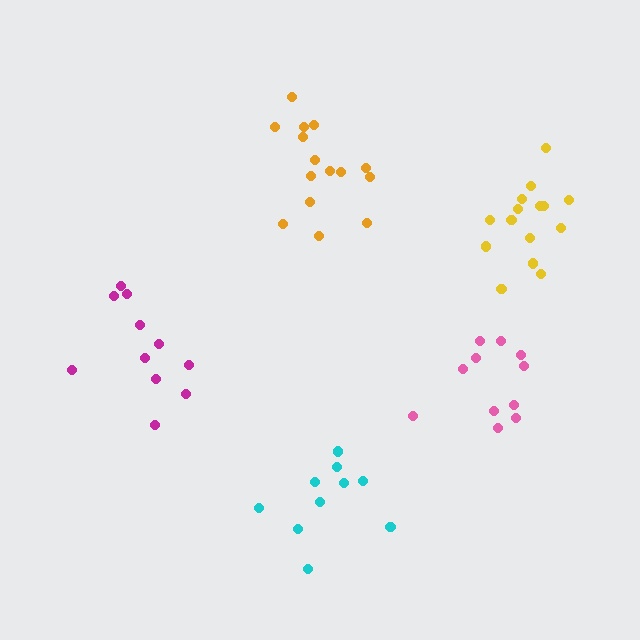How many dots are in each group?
Group 1: 15 dots, Group 2: 15 dots, Group 3: 11 dots, Group 4: 10 dots, Group 5: 11 dots (62 total).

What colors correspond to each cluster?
The clusters are colored: yellow, orange, magenta, cyan, pink.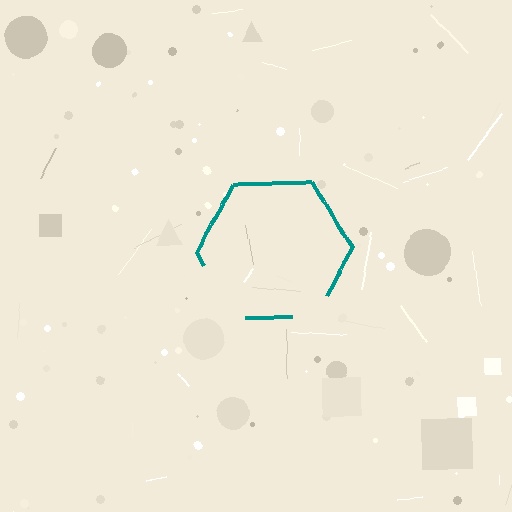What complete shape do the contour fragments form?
The contour fragments form a hexagon.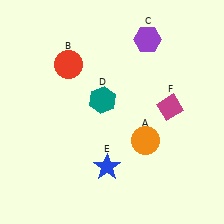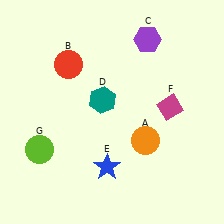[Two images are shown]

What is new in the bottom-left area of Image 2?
A lime circle (G) was added in the bottom-left area of Image 2.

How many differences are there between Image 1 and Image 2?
There is 1 difference between the two images.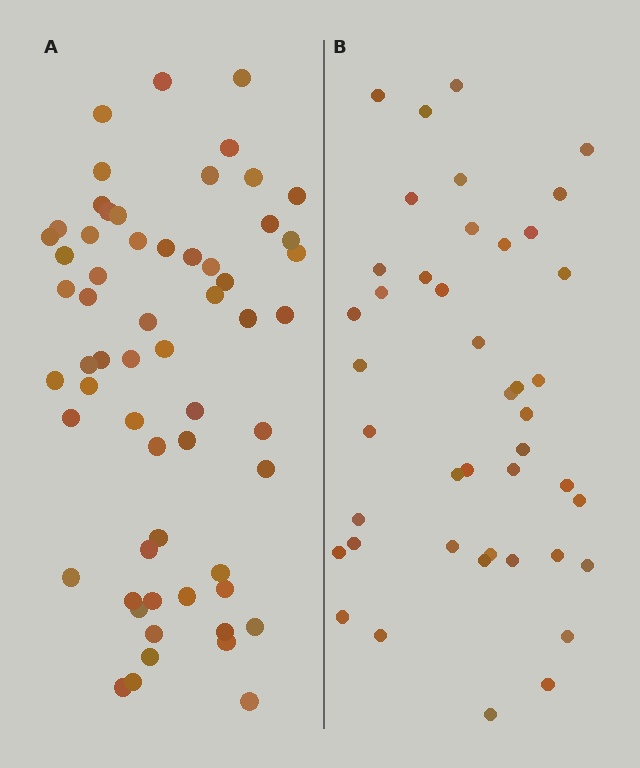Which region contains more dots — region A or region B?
Region A (the left region) has more dots.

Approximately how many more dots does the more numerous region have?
Region A has approximately 15 more dots than region B.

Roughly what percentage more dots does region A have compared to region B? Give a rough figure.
About 40% more.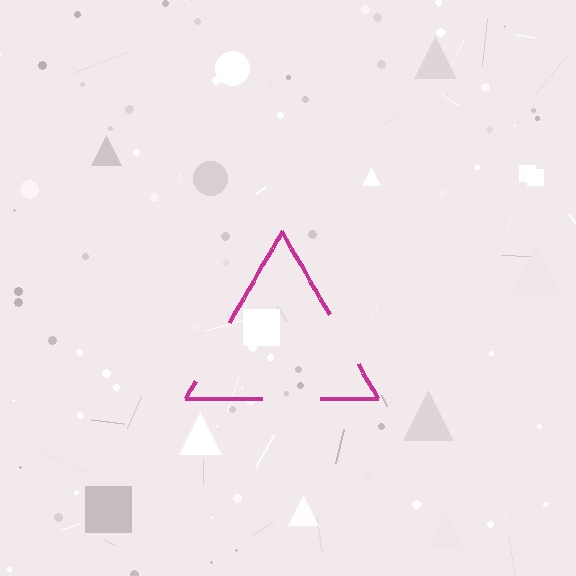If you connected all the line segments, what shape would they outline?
They would outline a triangle.